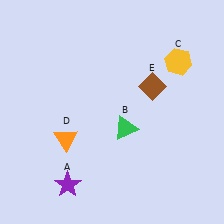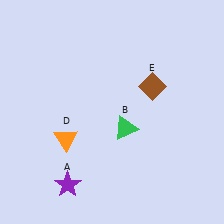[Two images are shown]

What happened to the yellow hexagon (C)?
The yellow hexagon (C) was removed in Image 2. It was in the top-right area of Image 1.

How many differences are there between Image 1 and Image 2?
There is 1 difference between the two images.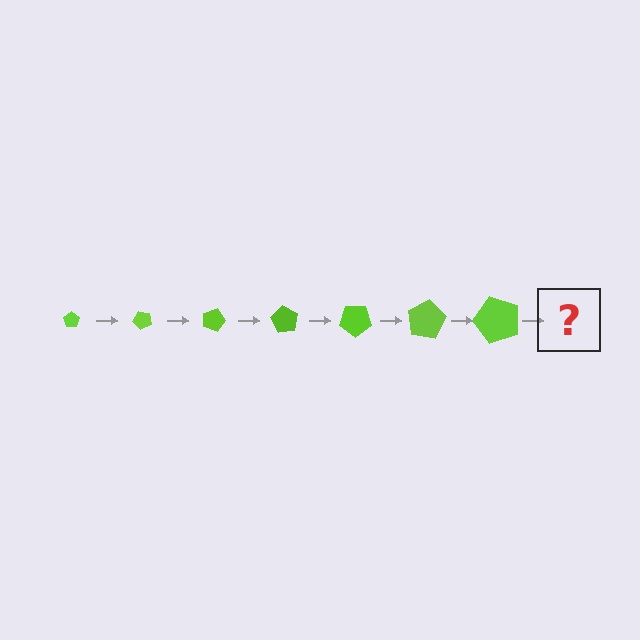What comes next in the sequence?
The next element should be a pentagon, larger than the previous one and rotated 315 degrees from the start.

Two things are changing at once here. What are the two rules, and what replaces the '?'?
The two rules are that the pentagon grows larger each step and it rotates 45 degrees each step. The '?' should be a pentagon, larger than the previous one and rotated 315 degrees from the start.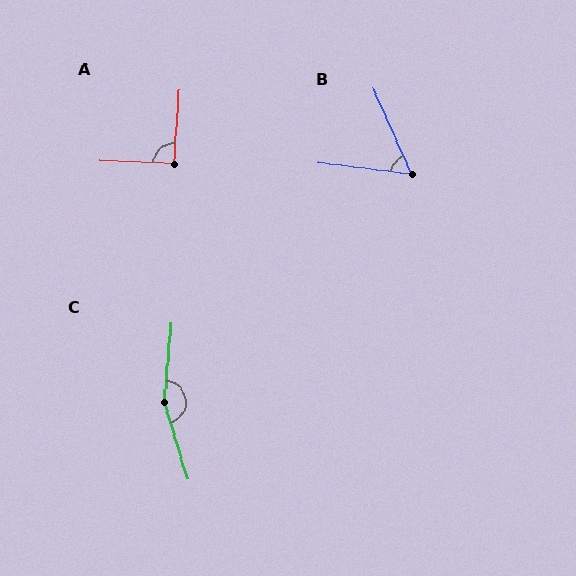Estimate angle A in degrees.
Approximately 91 degrees.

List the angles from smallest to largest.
B (59°), A (91°), C (158°).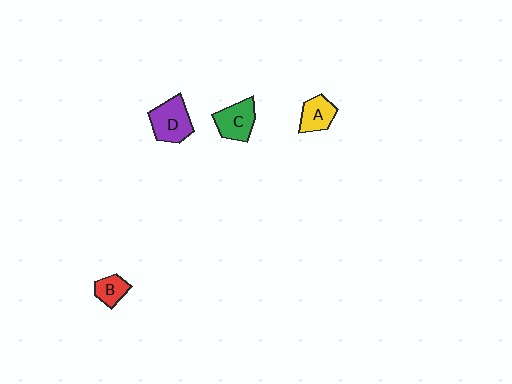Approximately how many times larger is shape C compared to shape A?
Approximately 1.3 times.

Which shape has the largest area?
Shape D (purple).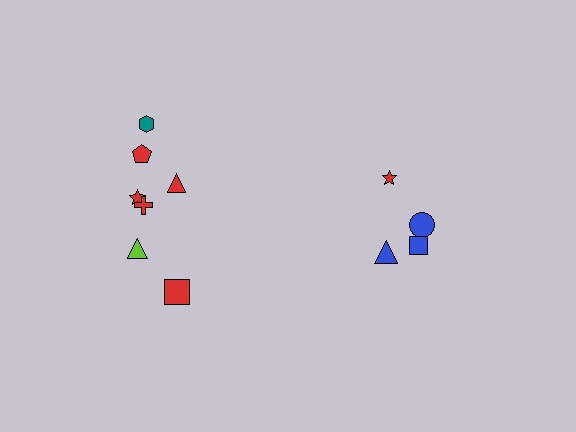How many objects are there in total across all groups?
There are 11 objects.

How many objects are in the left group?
There are 7 objects.